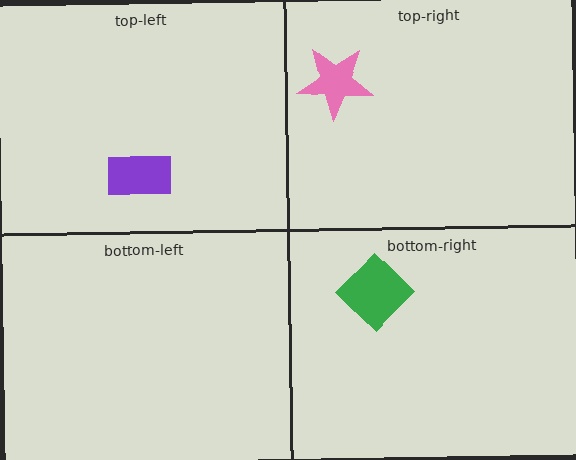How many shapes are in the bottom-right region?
1.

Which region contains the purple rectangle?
The top-left region.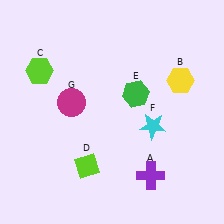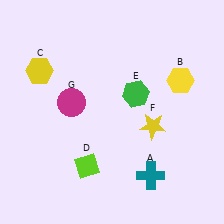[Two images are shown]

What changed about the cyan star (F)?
In Image 1, F is cyan. In Image 2, it changed to yellow.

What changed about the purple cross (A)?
In Image 1, A is purple. In Image 2, it changed to teal.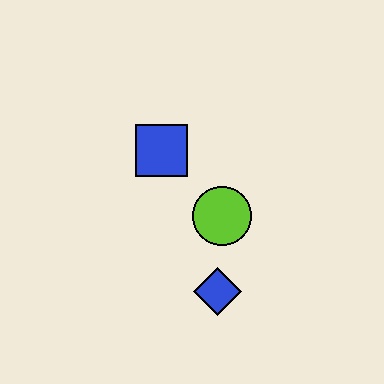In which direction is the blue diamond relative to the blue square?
The blue diamond is below the blue square.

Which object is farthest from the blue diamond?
The blue square is farthest from the blue diamond.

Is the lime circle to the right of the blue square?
Yes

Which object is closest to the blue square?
The lime circle is closest to the blue square.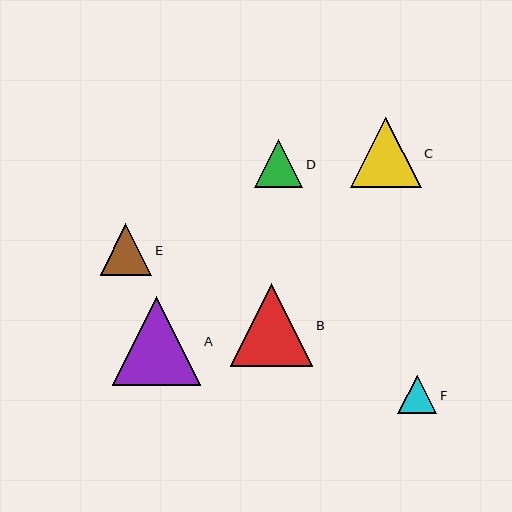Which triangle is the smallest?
Triangle F is the smallest with a size of approximately 39 pixels.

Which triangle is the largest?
Triangle A is the largest with a size of approximately 88 pixels.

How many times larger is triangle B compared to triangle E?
Triangle B is approximately 1.6 times the size of triangle E.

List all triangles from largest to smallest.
From largest to smallest: A, B, C, E, D, F.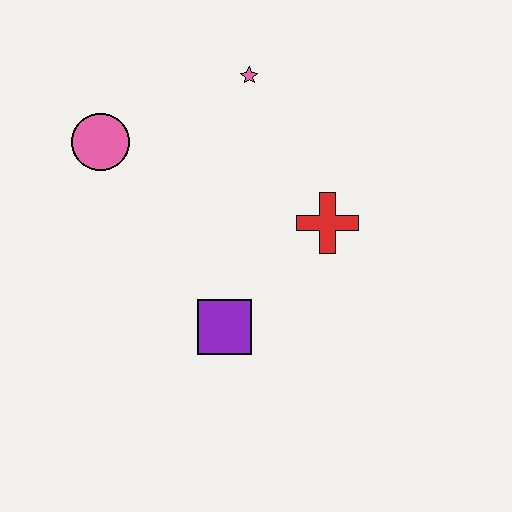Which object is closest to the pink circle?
The pink star is closest to the pink circle.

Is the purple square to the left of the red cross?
Yes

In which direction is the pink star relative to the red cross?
The pink star is above the red cross.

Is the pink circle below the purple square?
No